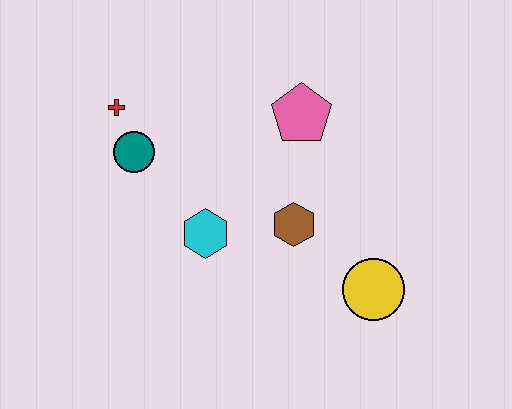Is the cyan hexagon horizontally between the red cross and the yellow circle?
Yes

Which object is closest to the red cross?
The teal circle is closest to the red cross.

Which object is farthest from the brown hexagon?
The red cross is farthest from the brown hexagon.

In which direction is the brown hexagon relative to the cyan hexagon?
The brown hexagon is to the right of the cyan hexagon.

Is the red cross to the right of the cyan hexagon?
No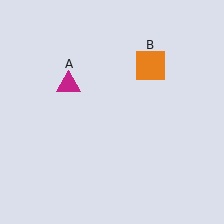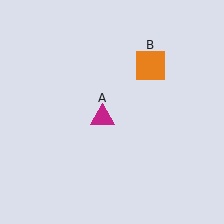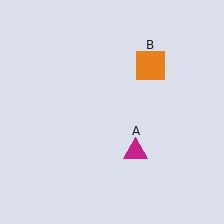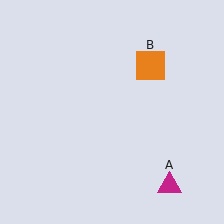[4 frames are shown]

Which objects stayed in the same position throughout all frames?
Orange square (object B) remained stationary.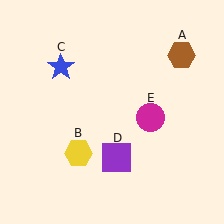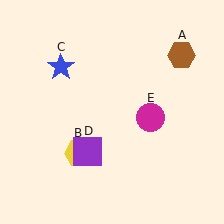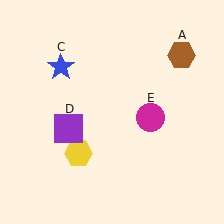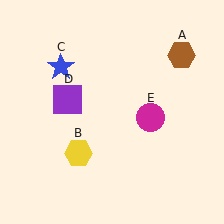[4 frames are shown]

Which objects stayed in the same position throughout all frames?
Brown hexagon (object A) and yellow hexagon (object B) and blue star (object C) and magenta circle (object E) remained stationary.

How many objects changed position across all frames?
1 object changed position: purple square (object D).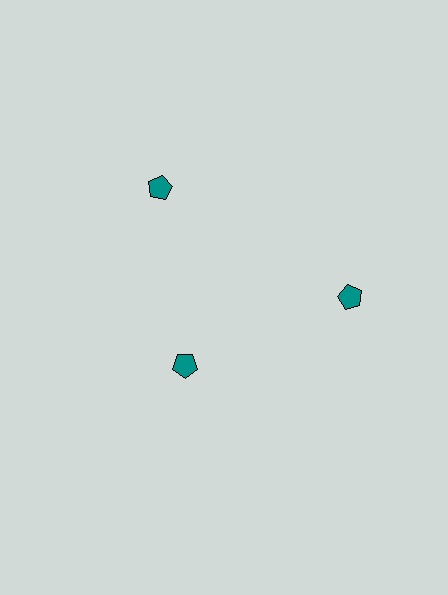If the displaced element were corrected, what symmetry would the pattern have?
It would have 3-fold rotational symmetry — the pattern would map onto itself every 120 degrees.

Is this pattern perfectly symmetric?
No. The 3 teal pentagons are arranged in a ring, but one element near the 7 o'clock position is pulled inward toward the center, breaking the 3-fold rotational symmetry.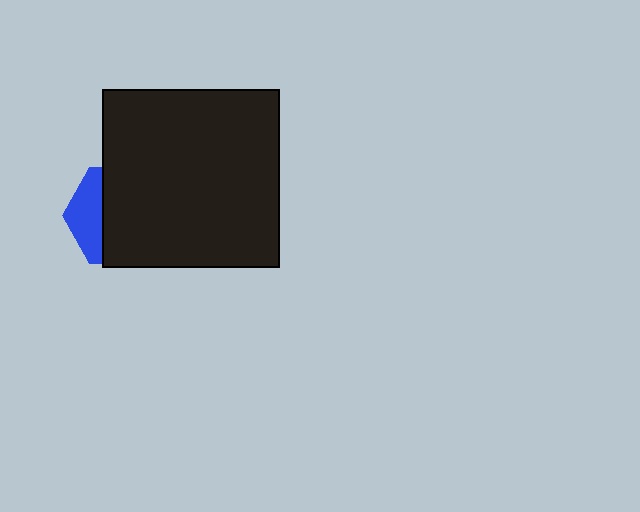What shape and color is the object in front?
The object in front is a black square.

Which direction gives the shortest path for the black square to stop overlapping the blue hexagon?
Moving right gives the shortest separation.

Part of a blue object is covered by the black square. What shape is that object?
It is a hexagon.